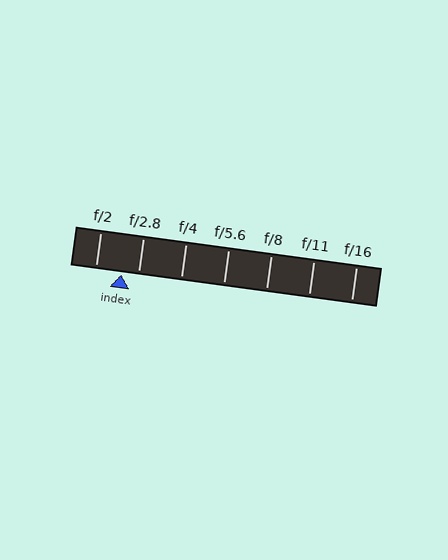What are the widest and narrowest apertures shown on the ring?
The widest aperture shown is f/2 and the narrowest is f/16.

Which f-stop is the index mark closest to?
The index mark is closest to f/2.8.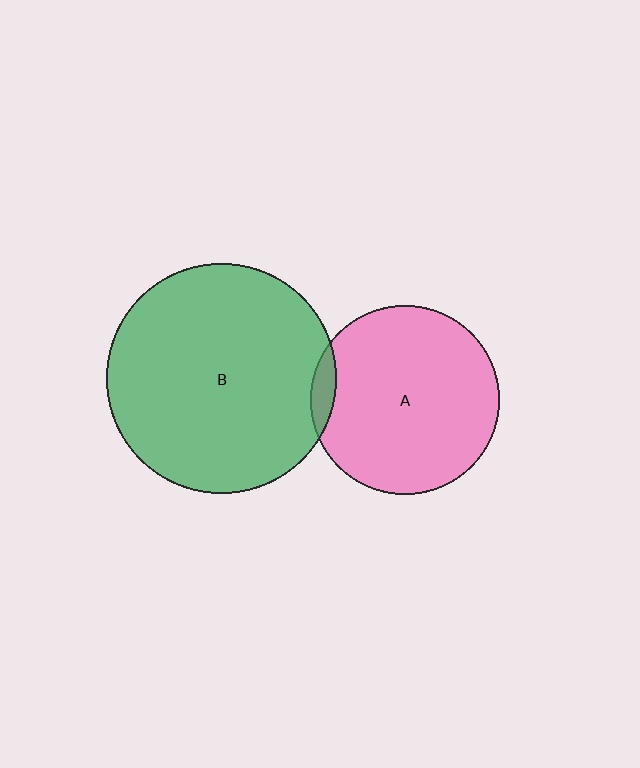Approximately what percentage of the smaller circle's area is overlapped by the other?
Approximately 5%.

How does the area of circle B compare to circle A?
Approximately 1.5 times.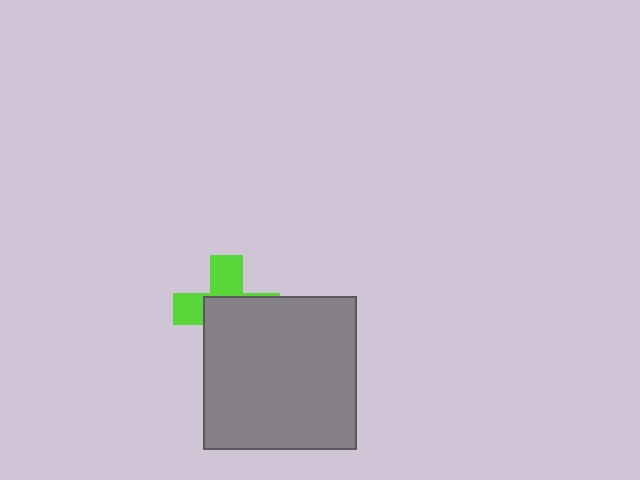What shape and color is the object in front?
The object in front is a gray square.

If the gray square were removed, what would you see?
You would see the complete lime cross.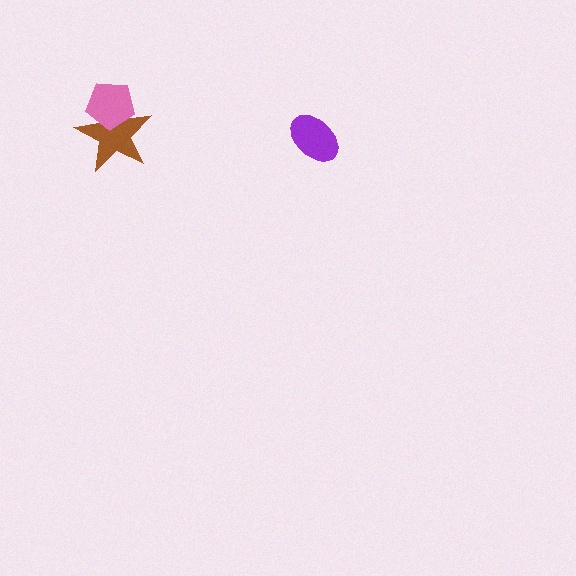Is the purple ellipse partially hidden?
No, no other shape covers it.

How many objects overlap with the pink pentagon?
1 object overlaps with the pink pentagon.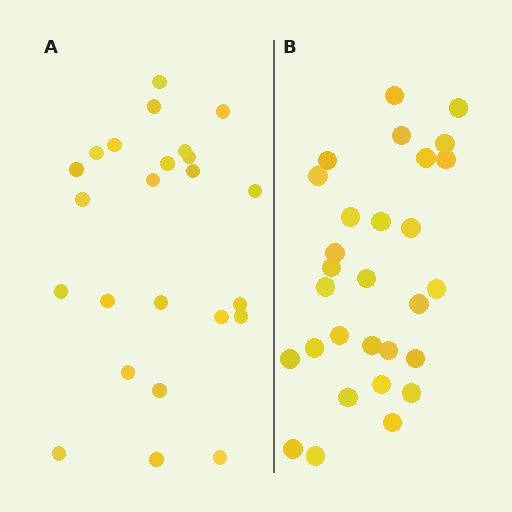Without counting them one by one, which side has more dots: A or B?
Region B (the right region) has more dots.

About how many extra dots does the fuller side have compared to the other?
Region B has about 5 more dots than region A.